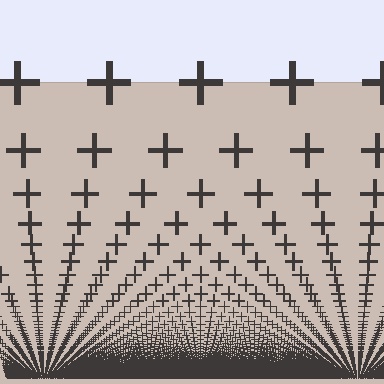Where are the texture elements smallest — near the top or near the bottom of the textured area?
Near the bottom.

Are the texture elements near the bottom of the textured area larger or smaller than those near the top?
Smaller. The gradient is inverted — elements near the bottom are smaller and denser.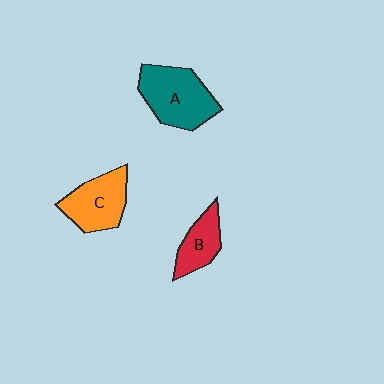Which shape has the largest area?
Shape A (teal).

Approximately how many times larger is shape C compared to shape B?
Approximately 1.5 times.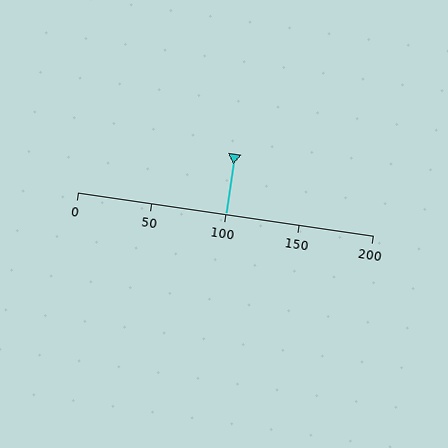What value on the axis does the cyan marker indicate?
The marker indicates approximately 100.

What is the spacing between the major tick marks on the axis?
The major ticks are spaced 50 apart.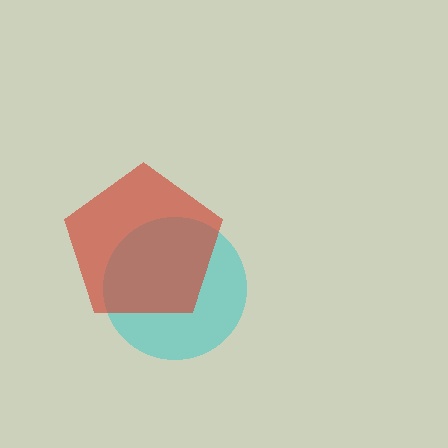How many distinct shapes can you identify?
There are 2 distinct shapes: a cyan circle, a red pentagon.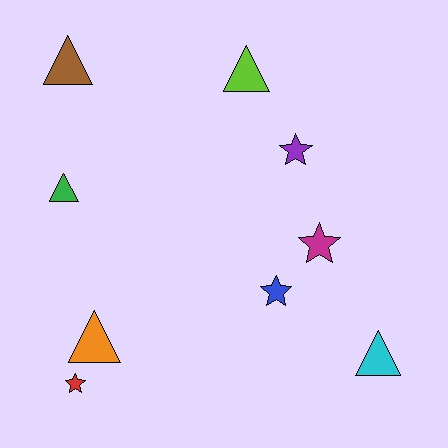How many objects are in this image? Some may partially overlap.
There are 9 objects.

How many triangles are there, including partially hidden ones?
There are 5 triangles.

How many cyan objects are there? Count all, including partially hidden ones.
There is 1 cyan object.